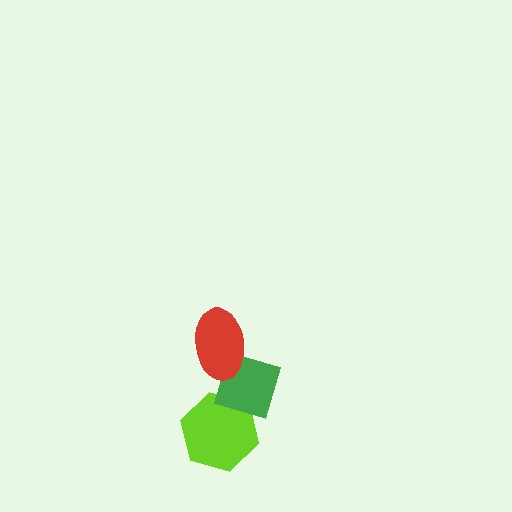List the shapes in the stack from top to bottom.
From top to bottom: the red ellipse, the green diamond, the lime hexagon.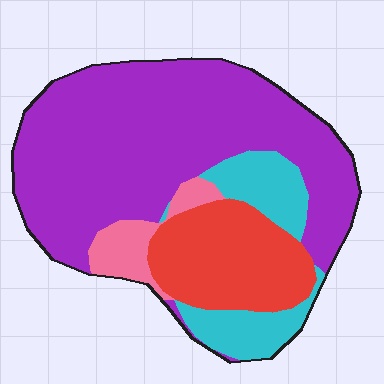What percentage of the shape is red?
Red covers roughly 20% of the shape.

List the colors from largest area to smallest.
From largest to smallest: purple, red, cyan, pink.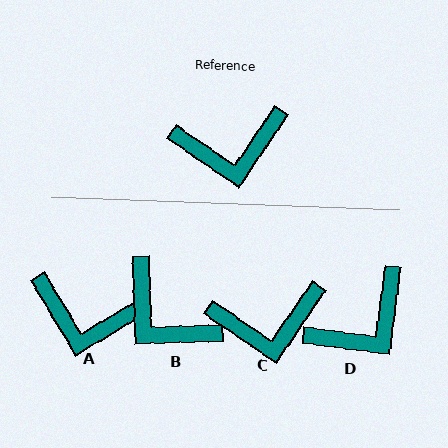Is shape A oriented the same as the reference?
No, it is off by about 24 degrees.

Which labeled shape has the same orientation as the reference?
C.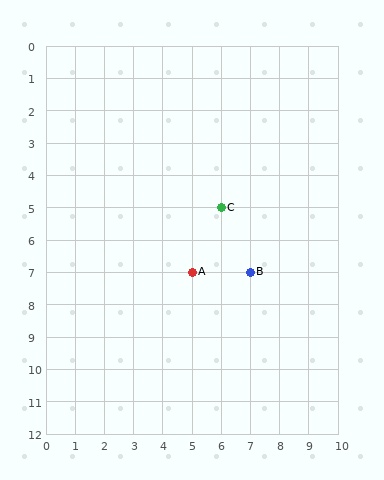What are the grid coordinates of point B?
Point B is at grid coordinates (7, 7).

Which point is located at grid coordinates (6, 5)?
Point C is at (6, 5).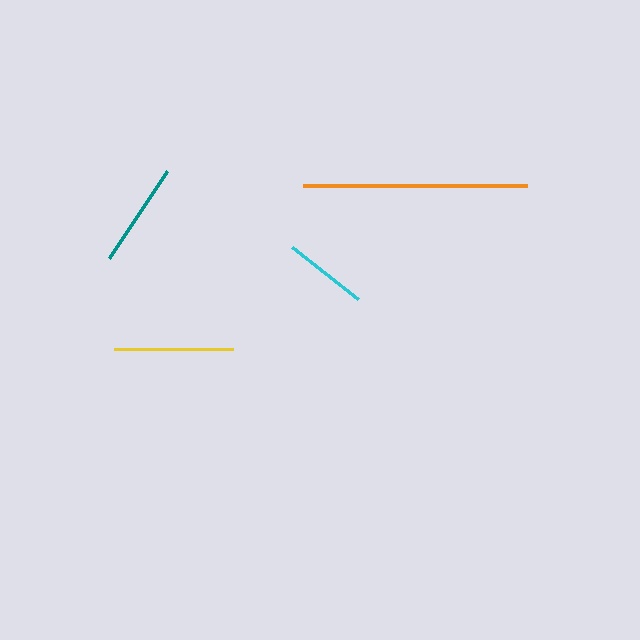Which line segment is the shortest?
The cyan line is the shortest at approximately 85 pixels.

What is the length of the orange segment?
The orange segment is approximately 224 pixels long.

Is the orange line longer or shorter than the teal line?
The orange line is longer than the teal line.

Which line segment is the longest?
The orange line is the longest at approximately 224 pixels.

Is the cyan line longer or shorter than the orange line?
The orange line is longer than the cyan line.